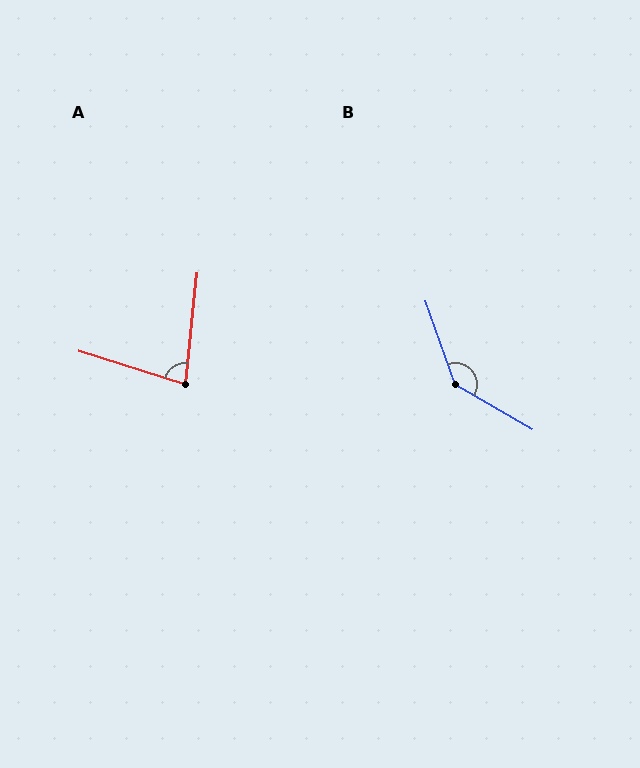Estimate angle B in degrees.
Approximately 140 degrees.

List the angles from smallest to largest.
A (78°), B (140°).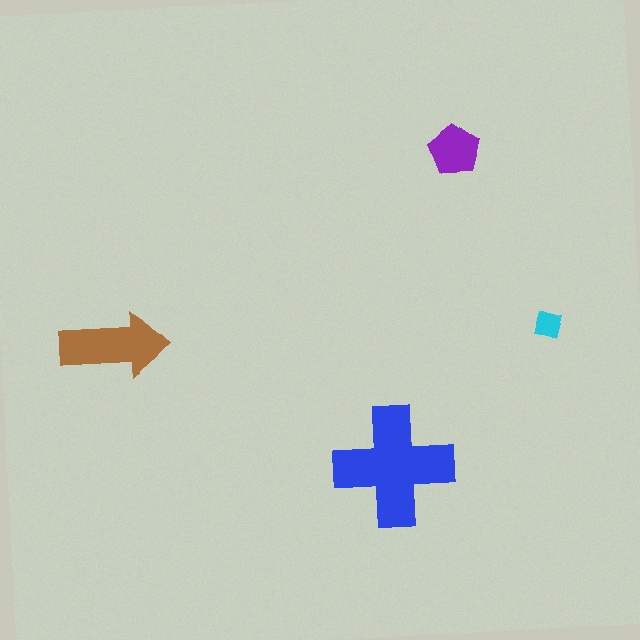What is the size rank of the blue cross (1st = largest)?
1st.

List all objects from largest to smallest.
The blue cross, the brown arrow, the purple pentagon, the cyan diamond.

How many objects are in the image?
There are 4 objects in the image.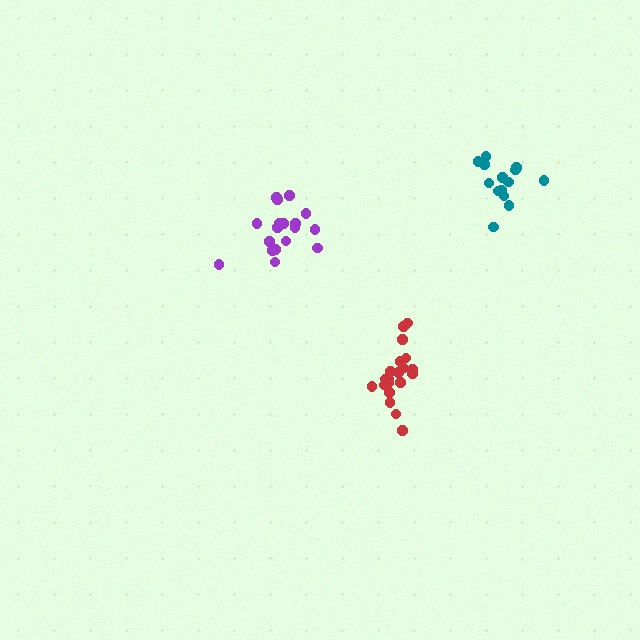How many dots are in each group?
Group 1: 19 dots, Group 2: 20 dots, Group 3: 14 dots (53 total).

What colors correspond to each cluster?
The clusters are colored: purple, red, teal.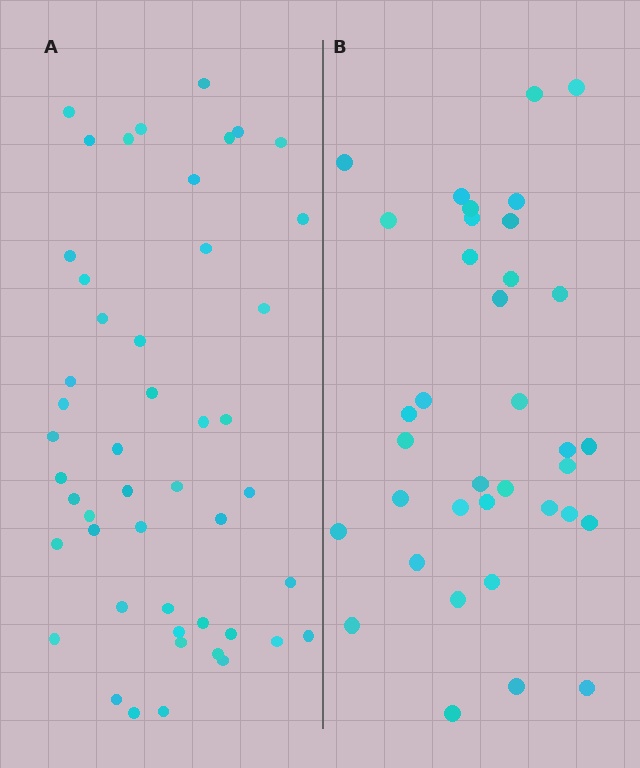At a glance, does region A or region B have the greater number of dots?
Region A (the left region) has more dots.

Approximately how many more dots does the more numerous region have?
Region A has roughly 12 or so more dots than region B.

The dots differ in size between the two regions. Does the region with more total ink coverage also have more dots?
No. Region B has more total ink coverage because its dots are larger, but region A actually contains more individual dots. Total area can be misleading — the number of items is what matters here.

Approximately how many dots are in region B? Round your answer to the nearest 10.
About 40 dots. (The exact count is 36, which rounds to 40.)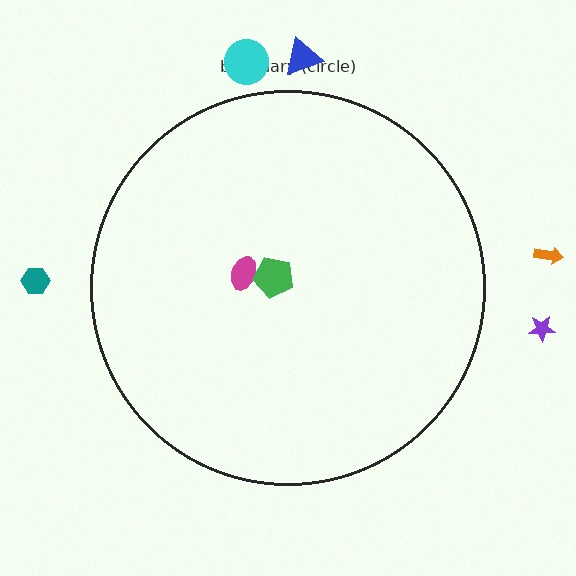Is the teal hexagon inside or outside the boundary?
Outside.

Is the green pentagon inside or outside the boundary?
Inside.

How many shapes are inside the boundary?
2 inside, 5 outside.